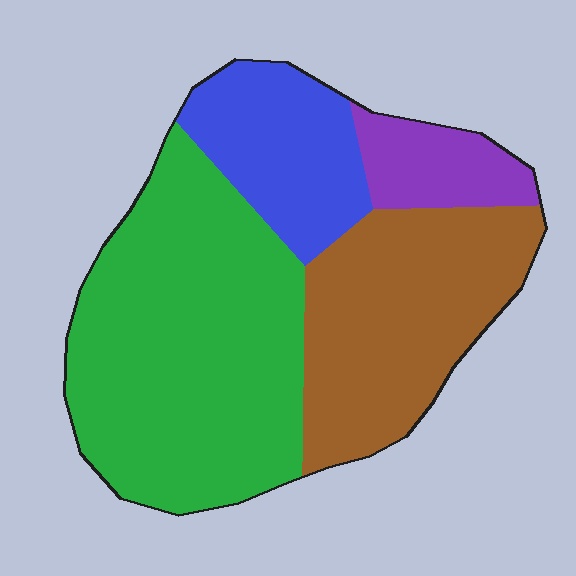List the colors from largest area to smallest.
From largest to smallest: green, brown, blue, purple.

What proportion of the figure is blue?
Blue covers around 15% of the figure.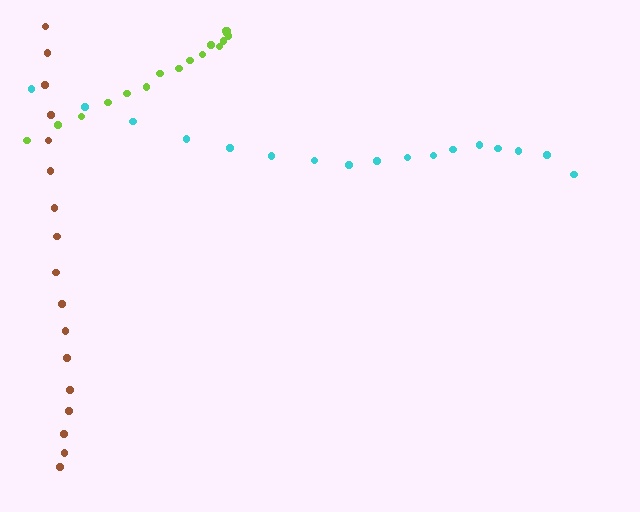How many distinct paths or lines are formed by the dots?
There are 3 distinct paths.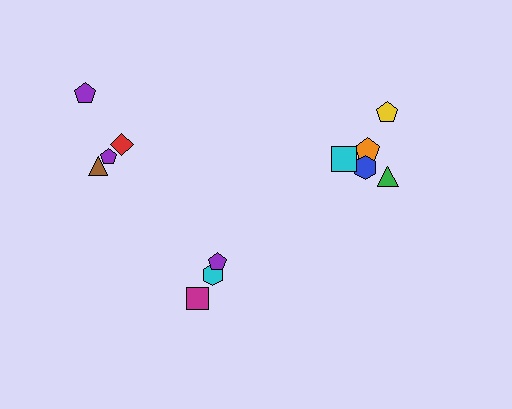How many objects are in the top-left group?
There are 4 objects.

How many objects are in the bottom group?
There are 3 objects.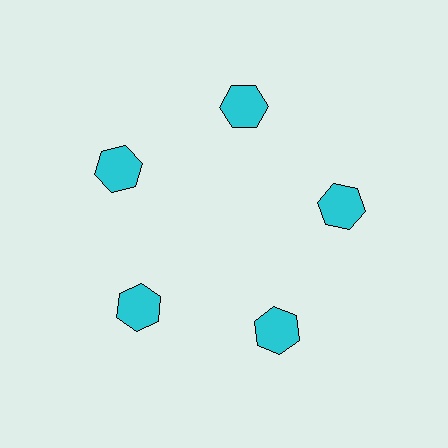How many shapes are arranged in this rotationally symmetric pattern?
There are 5 shapes, arranged in 5 groups of 1.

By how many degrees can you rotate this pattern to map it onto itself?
The pattern maps onto itself every 72 degrees of rotation.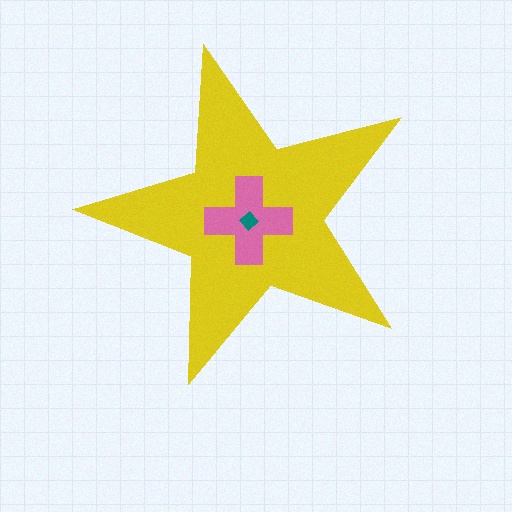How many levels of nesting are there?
3.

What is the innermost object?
The teal diamond.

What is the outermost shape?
The yellow star.